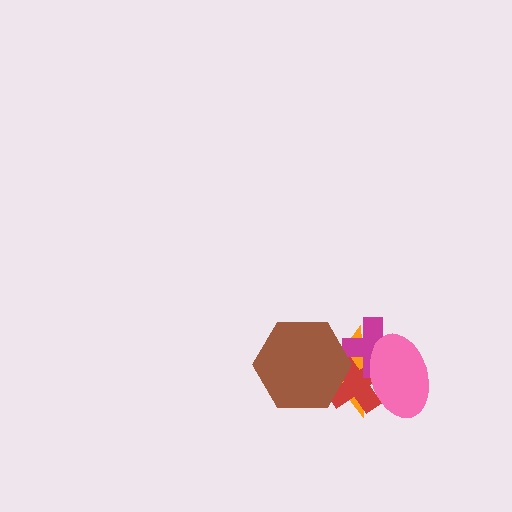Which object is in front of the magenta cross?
The pink ellipse is in front of the magenta cross.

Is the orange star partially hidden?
Yes, it is partially covered by another shape.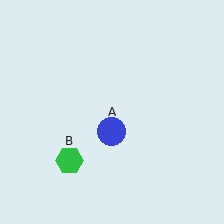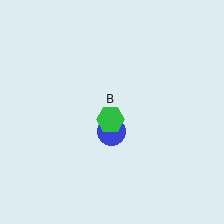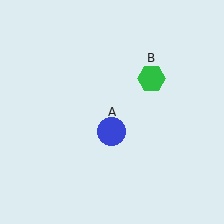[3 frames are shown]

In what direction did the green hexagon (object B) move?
The green hexagon (object B) moved up and to the right.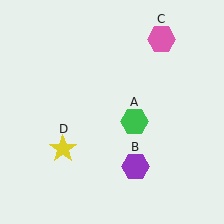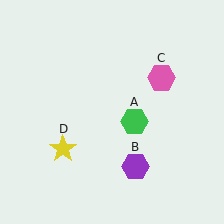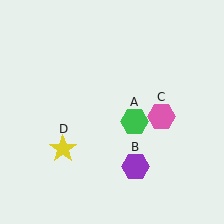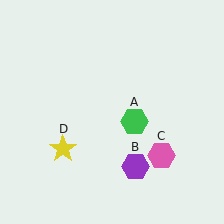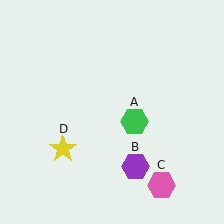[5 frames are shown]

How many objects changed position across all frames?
1 object changed position: pink hexagon (object C).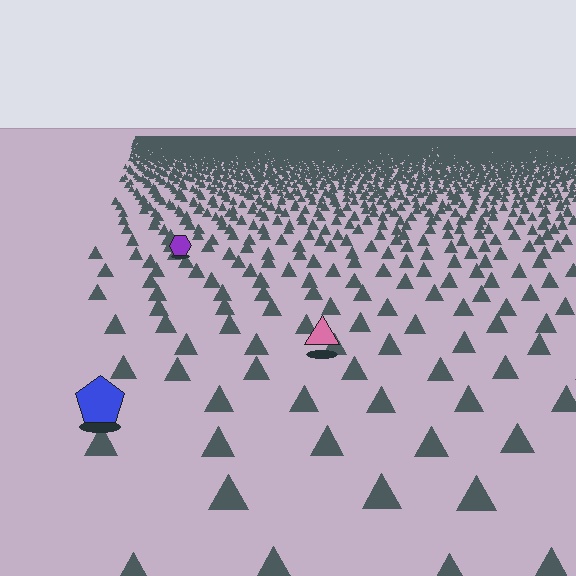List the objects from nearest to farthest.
From nearest to farthest: the blue pentagon, the pink triangle, the purple hexagon.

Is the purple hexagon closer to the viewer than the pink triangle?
No. The pink triangle is closer — you can tell from the texture gradient: the ground texture is coarser near it.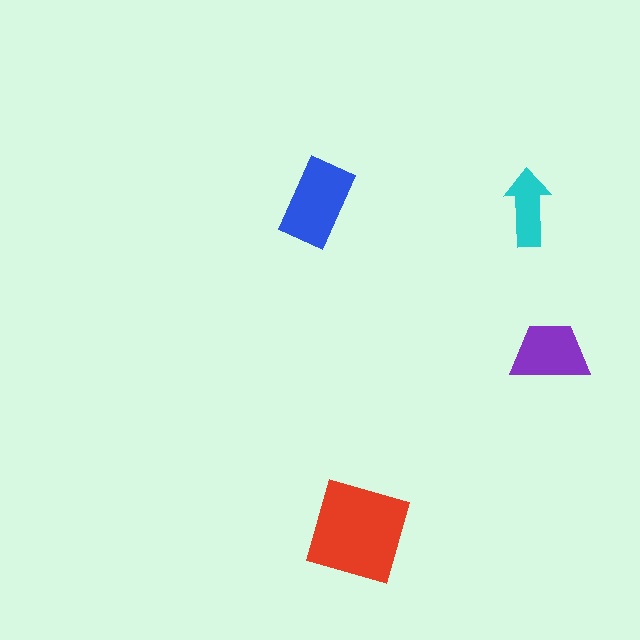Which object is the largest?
The red diamond.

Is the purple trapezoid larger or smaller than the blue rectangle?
Smaller.